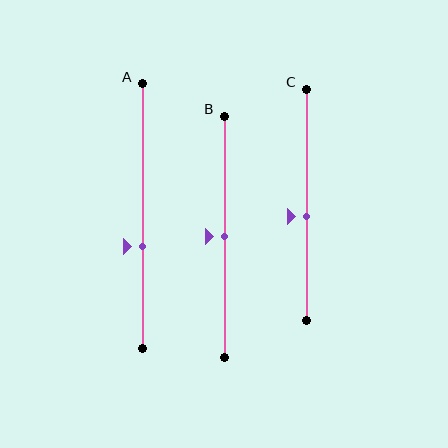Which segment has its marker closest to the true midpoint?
Segment B has its marker closest to the true midpoint.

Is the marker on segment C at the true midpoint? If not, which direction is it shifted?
No, the marker on segment C is shifted downward by about 5% of the segment length.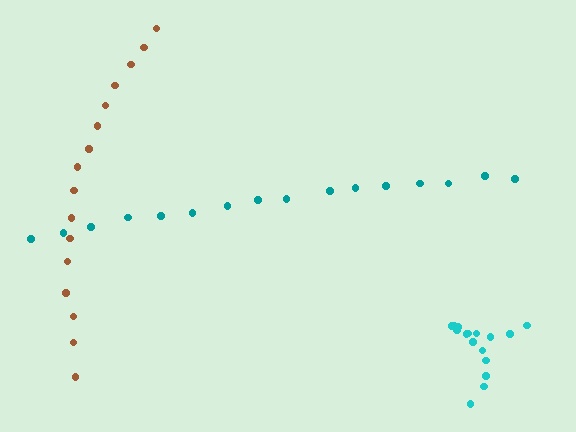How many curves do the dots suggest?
There are 3 distinct paths.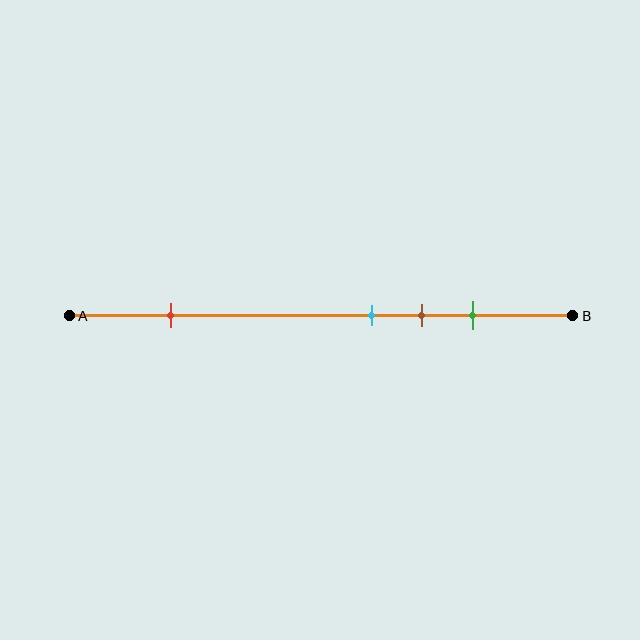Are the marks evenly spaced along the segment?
No, the marks are not evenly spaced.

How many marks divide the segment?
There are 4 marks dividing the segment.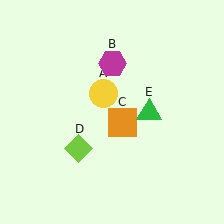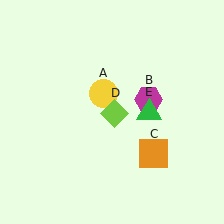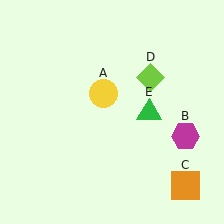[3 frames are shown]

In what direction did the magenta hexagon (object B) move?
The magenta hexagon (object B) moved down and to the right.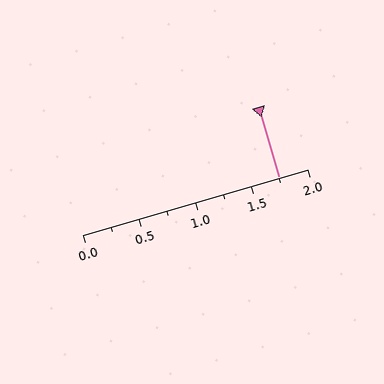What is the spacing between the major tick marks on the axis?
The major ticks are spaced 0.5 apart.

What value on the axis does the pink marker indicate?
The marker indicates approximately 1.75.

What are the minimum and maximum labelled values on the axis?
The axis runs from 0.0 to 2.0.